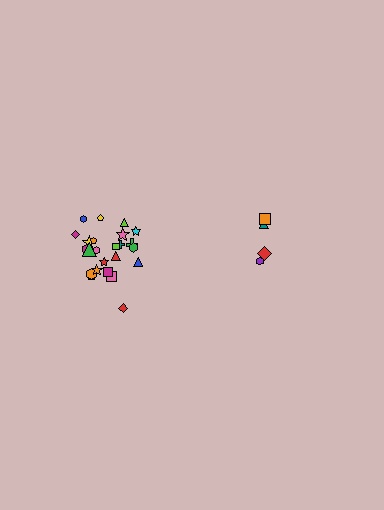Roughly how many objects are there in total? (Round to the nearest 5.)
Roughly 30 objects in total.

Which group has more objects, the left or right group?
The left group.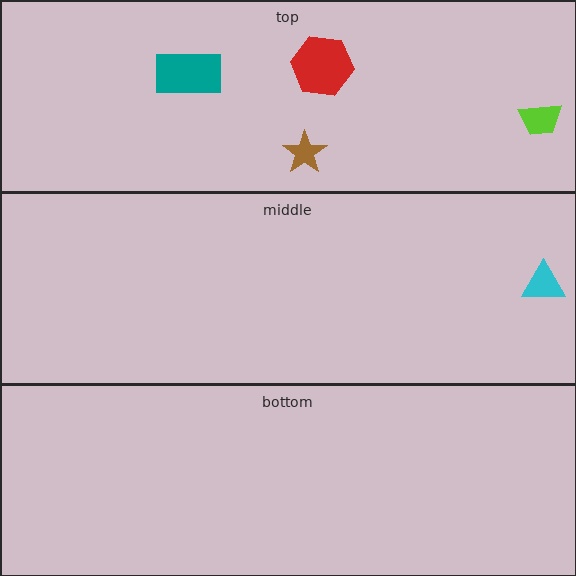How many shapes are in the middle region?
1.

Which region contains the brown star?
The top region.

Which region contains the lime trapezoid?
The top region.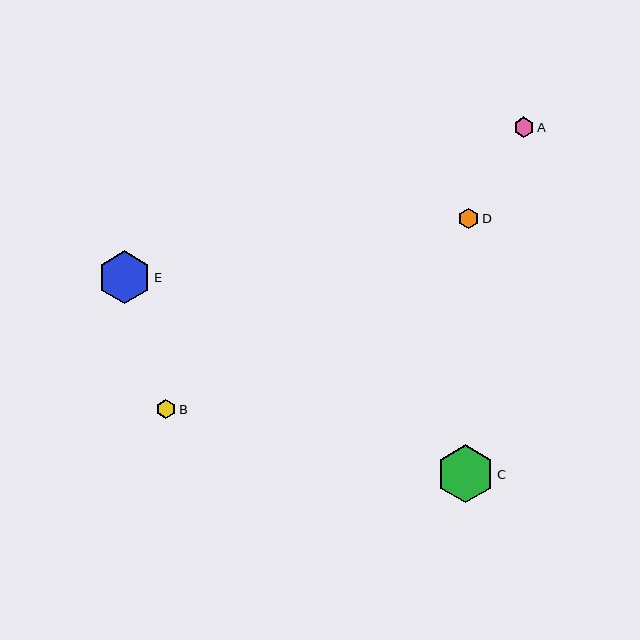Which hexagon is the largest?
Hexagon C is the largest with a size of approximately 58 pixels.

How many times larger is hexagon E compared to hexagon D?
Hexagon E is approximately 2.6 times the size of hexagon D.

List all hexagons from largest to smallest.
From largest to smallest: C, E, D, A, B.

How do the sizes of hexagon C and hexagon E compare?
Hexagon C and hexagon E are approximately the same size.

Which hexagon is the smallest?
Hexagon B is the smallest with a size of approximately 20 pixels.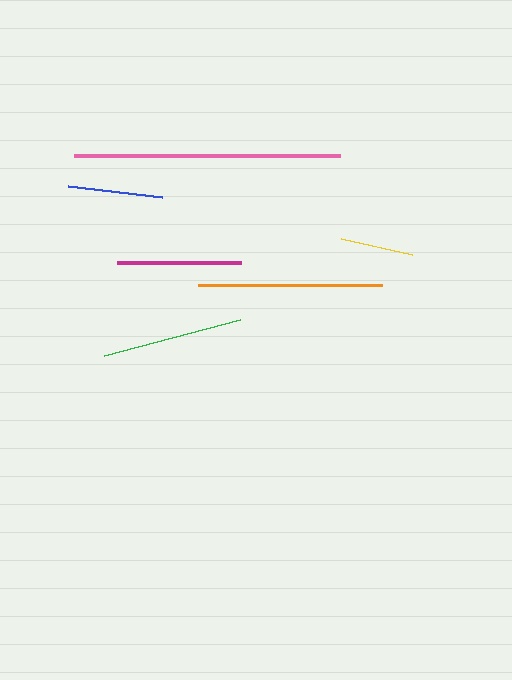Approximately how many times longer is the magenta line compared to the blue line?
The magenta line is approximately 1.3 times the length of the blue line.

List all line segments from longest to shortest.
From longest to shortest: pink, orange, green, magenta, blue, yellow.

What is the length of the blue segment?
The blue segment is approximately 95 pixels long.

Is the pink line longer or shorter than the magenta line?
The pink line is longer than the magenta line.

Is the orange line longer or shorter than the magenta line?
The orange line is longer than the magenta line.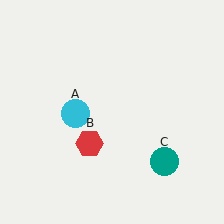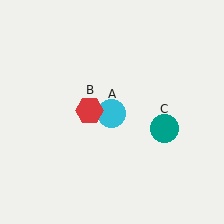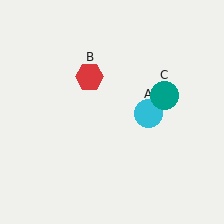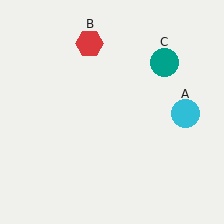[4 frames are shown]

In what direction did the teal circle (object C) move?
The teal circle (object C) moved up.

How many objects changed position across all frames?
3 objects changed position: cyan circle (object A), red hexagon (object B), teal circle (object C).